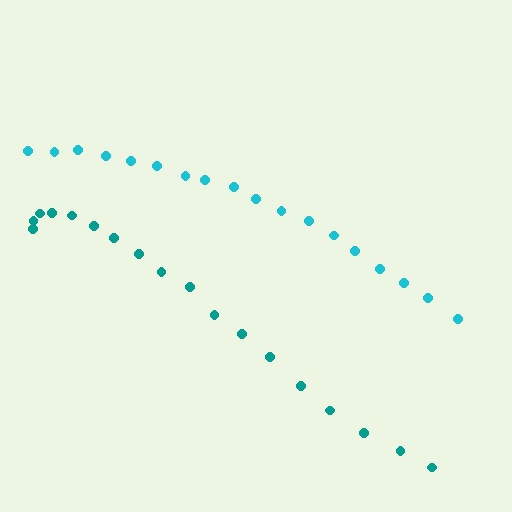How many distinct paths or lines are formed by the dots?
There are 2 distinct paths.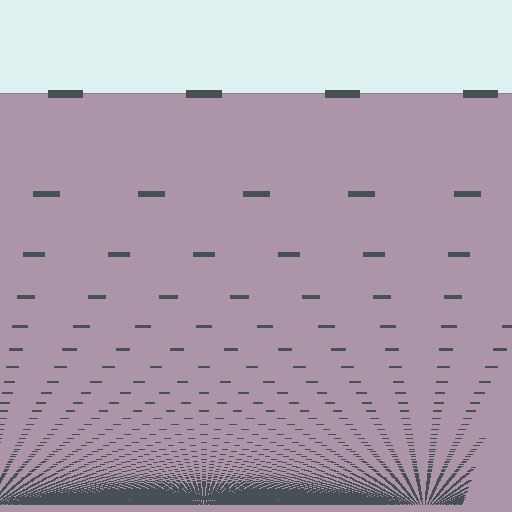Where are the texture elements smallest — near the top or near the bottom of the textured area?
Near the bottom.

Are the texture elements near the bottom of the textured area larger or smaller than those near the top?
Smaller. The gradient is inverted — elements near the bottom are smaller and denser.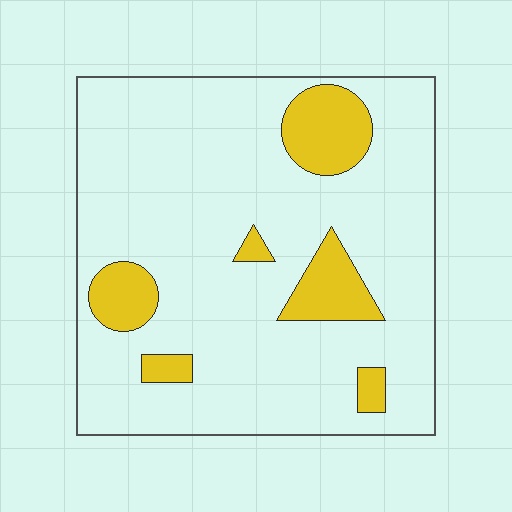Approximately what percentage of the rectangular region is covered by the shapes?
Approximately 15%.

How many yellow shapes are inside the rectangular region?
6.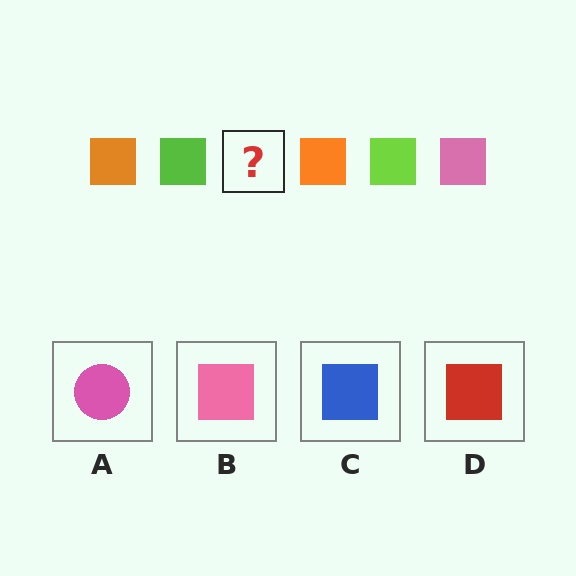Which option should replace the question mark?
Option B.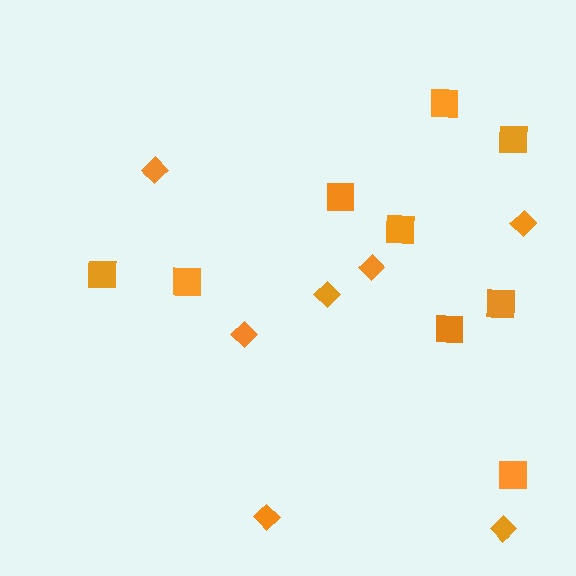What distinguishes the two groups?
There are 2 groups: one group of diamonds (7) and one group of squares (9).